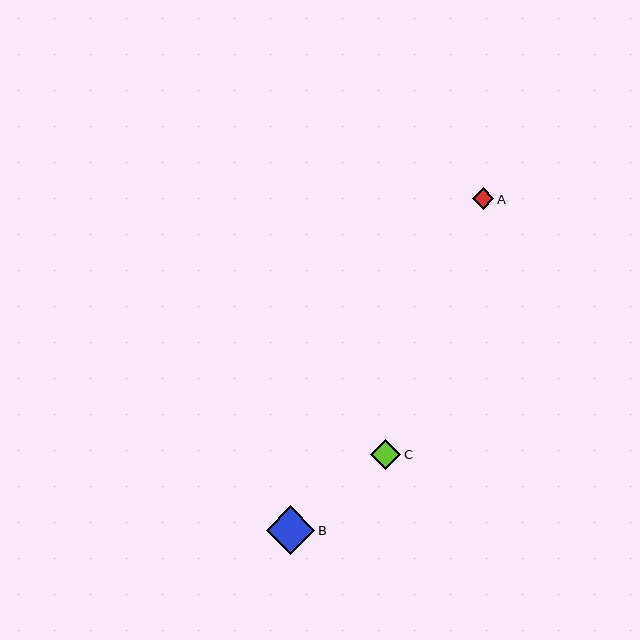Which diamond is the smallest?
Diamond A is the smallest with a size of approximately 22 pixels.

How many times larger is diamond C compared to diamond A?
Diamond C is approximately 1.4 times the size of diamond A.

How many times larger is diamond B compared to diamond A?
Diamond B is approximately 2.2 times the size of diamond A.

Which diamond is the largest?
Diamond B is the largest with a size of approximately 49 pixels.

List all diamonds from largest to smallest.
From largest to smallest: B, C, A.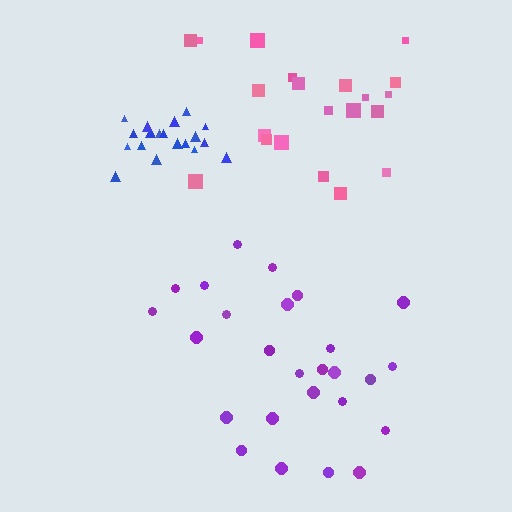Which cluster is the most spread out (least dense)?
Pink.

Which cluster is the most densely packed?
Blue.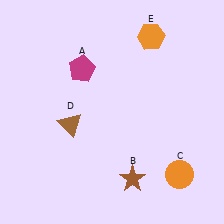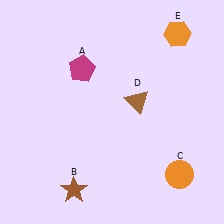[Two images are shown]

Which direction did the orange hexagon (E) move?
The orange hexagon (E) moved right.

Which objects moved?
The objects that moved are: the brown star (B), the brown triangle (D), the orange hexagon (E).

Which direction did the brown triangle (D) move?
The brown triangle (D) moved right.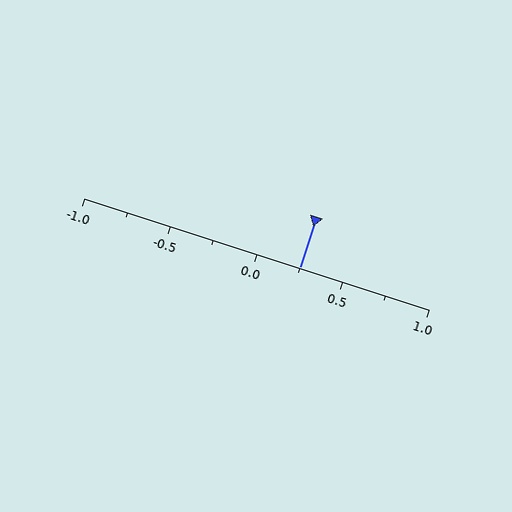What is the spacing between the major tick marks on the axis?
The major ticks are spaced 0.5 apart.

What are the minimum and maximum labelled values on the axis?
The axis runs from -1.0 to 1.0.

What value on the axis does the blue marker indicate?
The marker indicates approximately 0.25.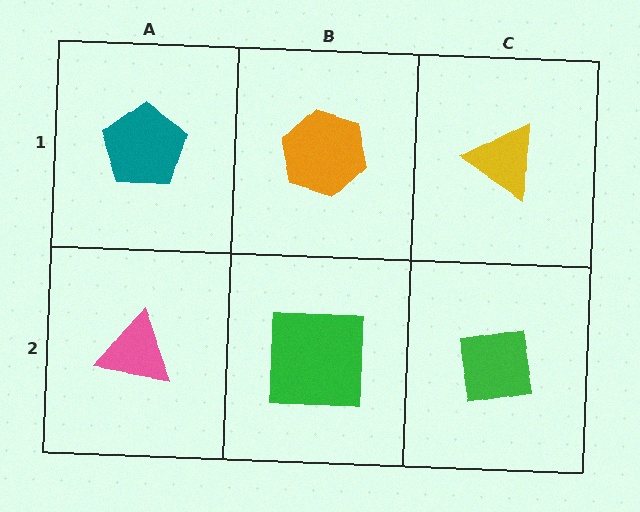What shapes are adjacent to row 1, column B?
A green square (row 2, column B), a teal pentagon (row 1, column A), a yellow triangle (row 1, column C).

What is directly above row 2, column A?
A teal pentagon.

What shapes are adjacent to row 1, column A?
A pink triangle (row 2, column A), an orange hexagon (row 1, column B).